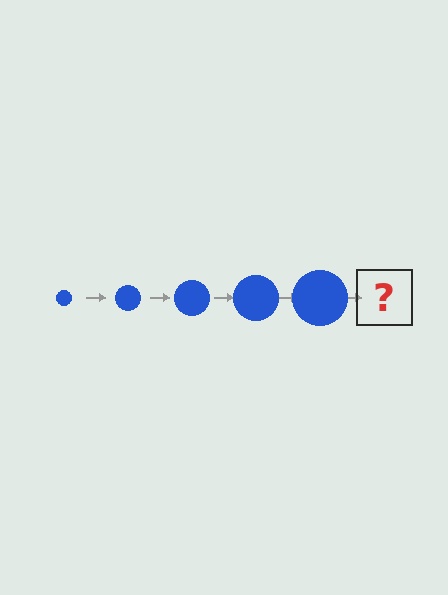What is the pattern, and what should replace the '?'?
The pattern is that the circle gets progressively larger each step. The '?' should be a blue circle, larger than the previous one.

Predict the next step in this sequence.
The next step is a blue circle, larger than the previous one.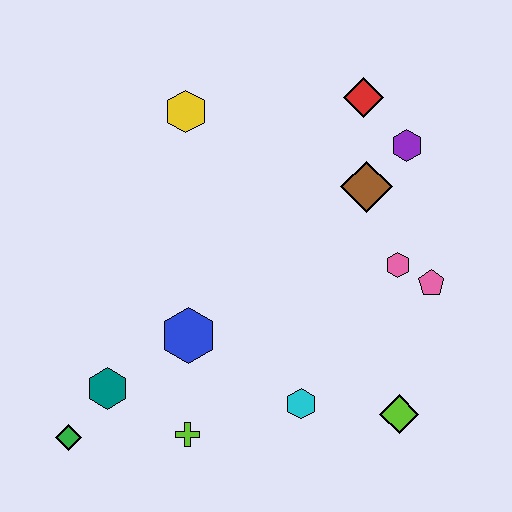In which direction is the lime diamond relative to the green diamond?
The lime diamond is to the right of the green diamond.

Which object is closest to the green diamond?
The teal hexagon is closest to the green diamond.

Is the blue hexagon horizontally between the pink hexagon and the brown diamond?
No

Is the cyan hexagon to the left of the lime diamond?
Yes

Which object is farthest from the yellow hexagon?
The lime diamond is farthest from the yellow hexagon.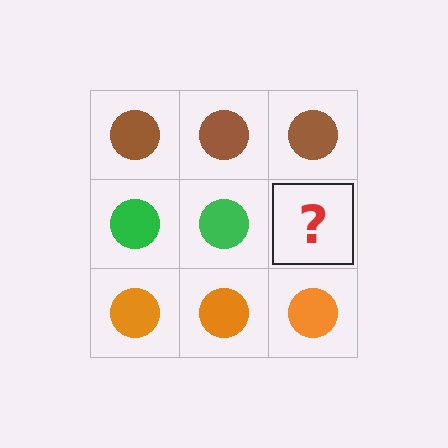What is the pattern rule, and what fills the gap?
The rule is that each row has a consistent color. The gap should be filled with a green circle.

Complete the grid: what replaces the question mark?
The question mark should be replaced with a green circle.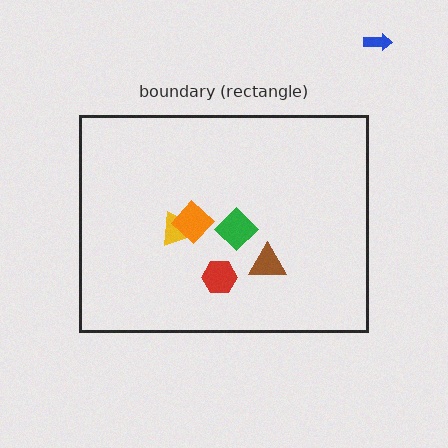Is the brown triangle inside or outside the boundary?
Inside.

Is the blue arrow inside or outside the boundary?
Outside.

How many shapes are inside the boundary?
5 inside, 1 outside.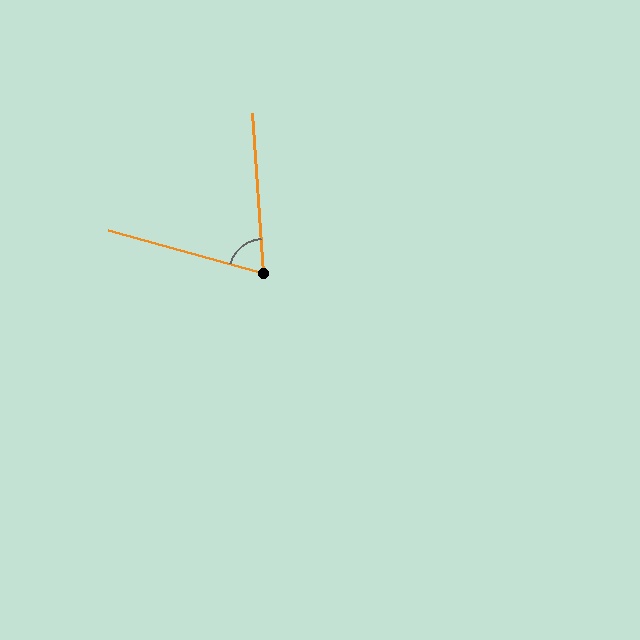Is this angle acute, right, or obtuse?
It is acute.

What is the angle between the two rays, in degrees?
Approximately 71 degrees.